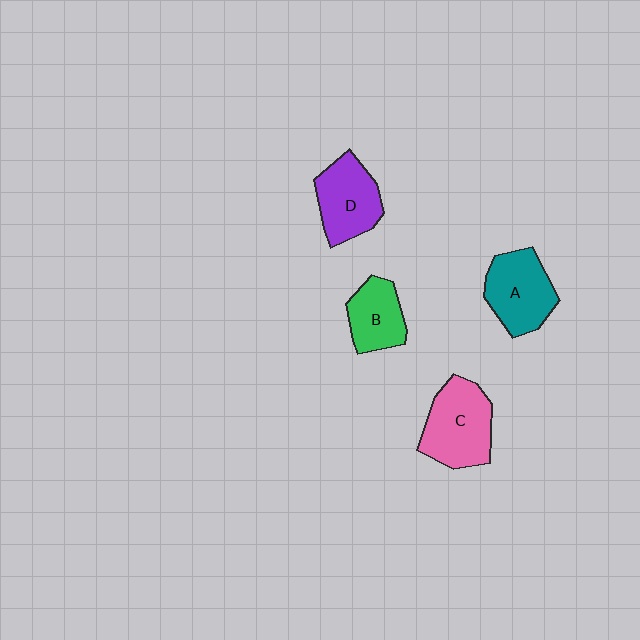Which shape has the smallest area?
Shape B (green).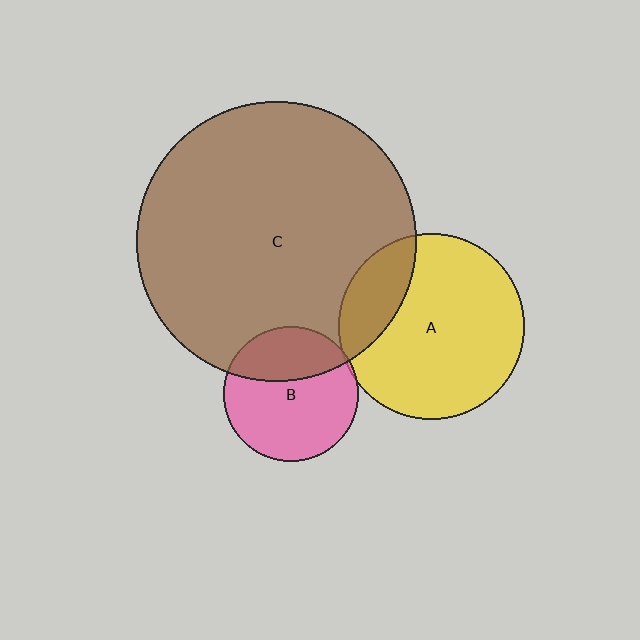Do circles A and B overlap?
Yes.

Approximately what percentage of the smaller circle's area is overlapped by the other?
Approximately 5%.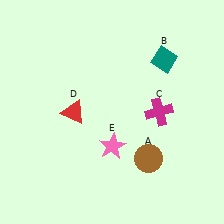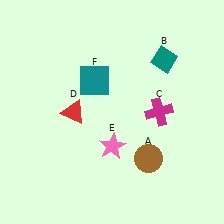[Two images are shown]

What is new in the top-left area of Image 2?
A teal square (F) was added in the top-left area of Image 2.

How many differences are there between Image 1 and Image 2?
There is 1 difference between the two images.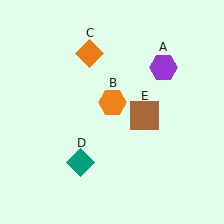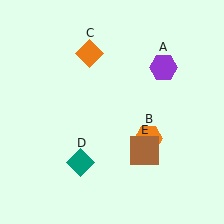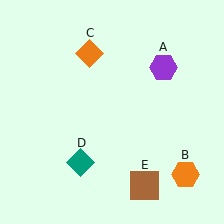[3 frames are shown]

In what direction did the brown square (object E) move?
The brown square (object E) moved down.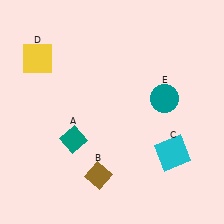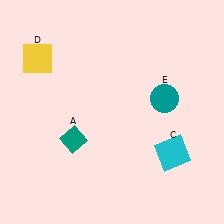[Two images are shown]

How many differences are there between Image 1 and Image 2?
There is 1 difference between the two images.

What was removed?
The brown diamond (B) was removed in Image 2.